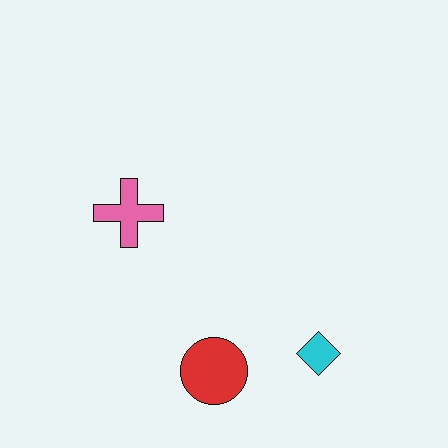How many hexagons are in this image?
There are no hexagons.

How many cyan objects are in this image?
There is 1 cyan object.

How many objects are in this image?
There are 3 objects.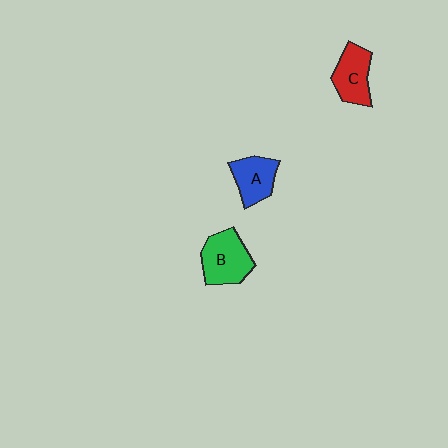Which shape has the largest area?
Shape B (green).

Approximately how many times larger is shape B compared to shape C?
Approximately 1.2 times.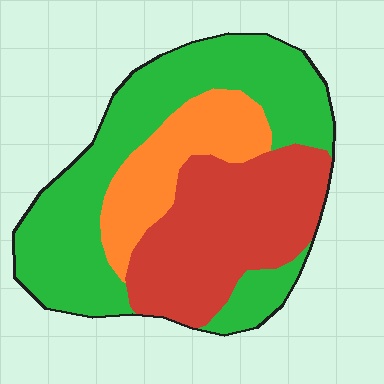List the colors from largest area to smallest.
From largest to smallest: green, red, orange.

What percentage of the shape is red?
Red takes up about one third (1/3) of the shape.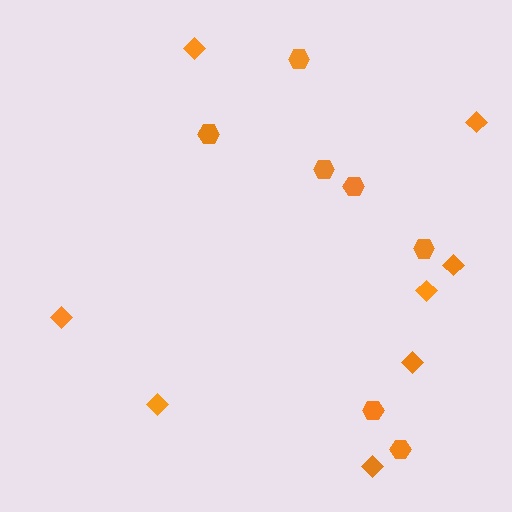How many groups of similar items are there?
There are 2 groups: one group of diamonds (8) and one group of hexagons (7).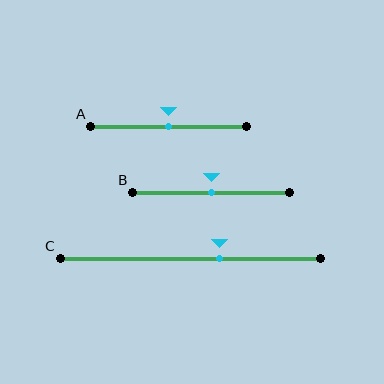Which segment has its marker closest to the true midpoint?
Segment A has its marker closest to the true midpoint.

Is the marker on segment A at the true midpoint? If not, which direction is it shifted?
Yes, the marker on segment A is at the true midpoint.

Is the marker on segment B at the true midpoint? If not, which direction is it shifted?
Yes, the marker on segment B is at the true midpoint.